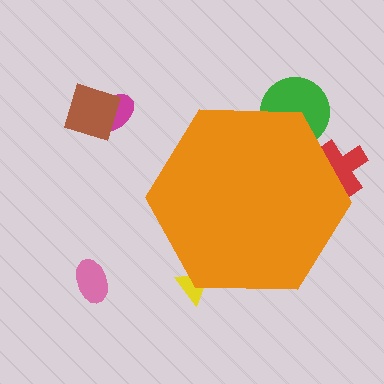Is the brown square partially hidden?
No, the brown square is fully visible.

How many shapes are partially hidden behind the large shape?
3 shapes are partially hidden.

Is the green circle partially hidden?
Yes, the green circle is partially hidden behind the orange hexagon.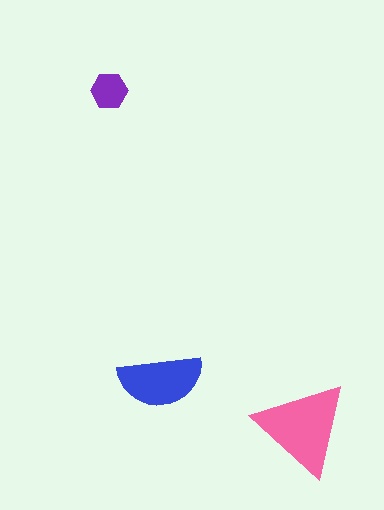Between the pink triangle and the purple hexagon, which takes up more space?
The pink triangle.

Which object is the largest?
The pink triangle.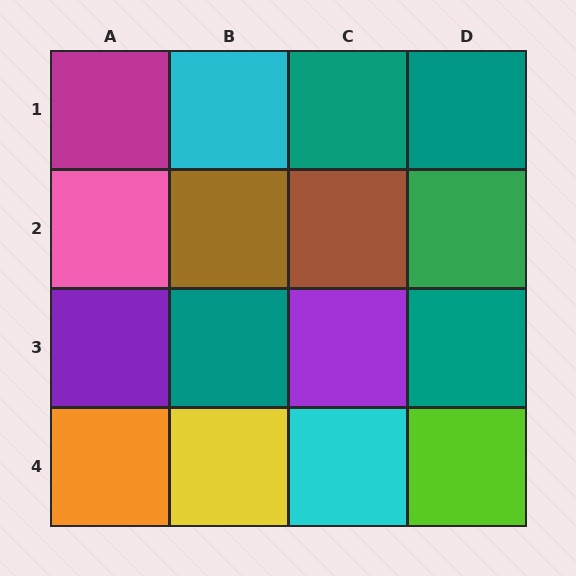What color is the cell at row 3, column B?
Teal.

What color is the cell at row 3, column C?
Purple.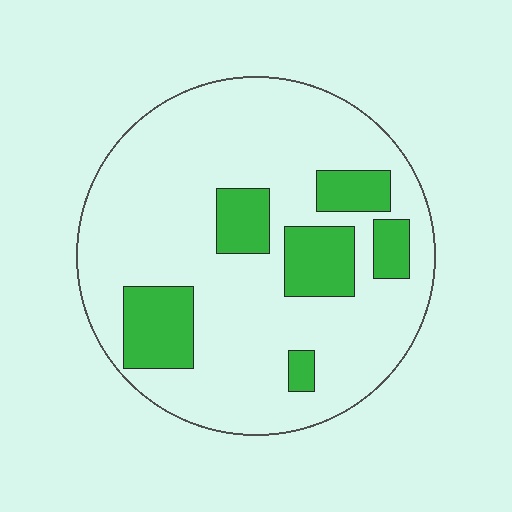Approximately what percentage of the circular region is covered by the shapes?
Approximately 20%.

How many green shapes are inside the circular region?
6.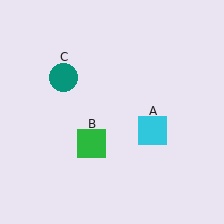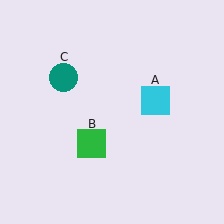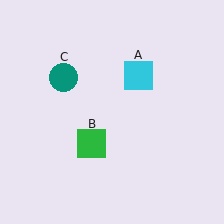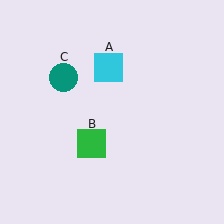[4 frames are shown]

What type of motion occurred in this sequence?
The cyan square (object A) rotated counterclockwise around the center of the scene.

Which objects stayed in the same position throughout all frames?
Green square (object B) and teal circle (object C) remained stationary.